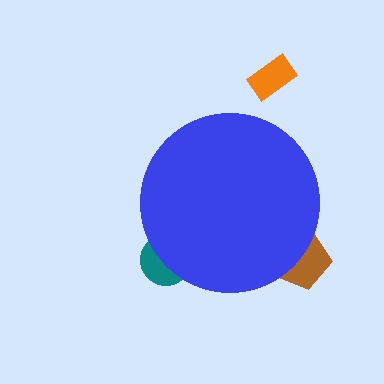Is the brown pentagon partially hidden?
Yes, the brown pentagon is partially hidden behind the blue circle.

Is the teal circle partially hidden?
Yes, the teal circle is partially hidden behind the blue circle.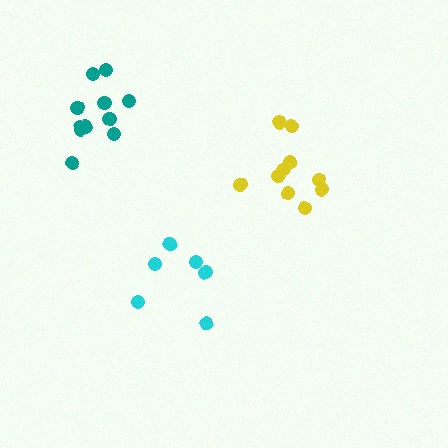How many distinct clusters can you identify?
There are 3 distinct clusters.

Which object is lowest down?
The cyan cluster is bottommost.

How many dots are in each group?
Group 1: 6 dots, Group 2: 11 dots, Group 3: 10 dots (27 total).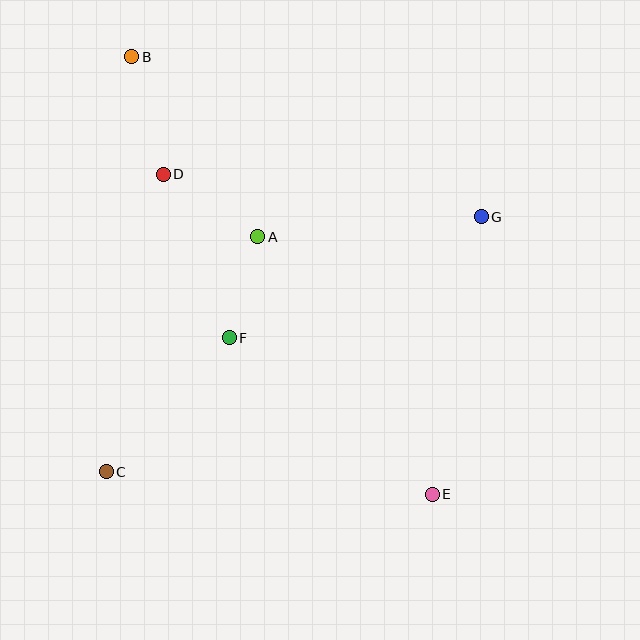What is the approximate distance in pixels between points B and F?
The distance between B and F is approximately 297 pixels.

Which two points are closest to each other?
Points A and F are closest to each other.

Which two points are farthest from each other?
Points B and E are farthest from each other.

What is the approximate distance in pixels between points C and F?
The distance between C and F is approximately 182 pixels.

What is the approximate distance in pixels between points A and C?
The distance between A and C is approximately 279 pixels.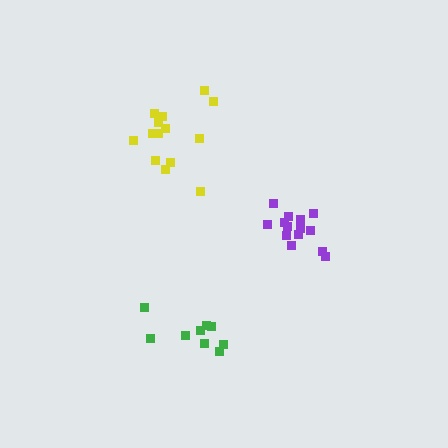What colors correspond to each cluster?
The clusters are colored: purple, green, yellow.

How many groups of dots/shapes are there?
There are 3 groups.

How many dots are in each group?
Group 1: 14 dots, Group 2: 9 dots, Group 3: 15 dots (38 total).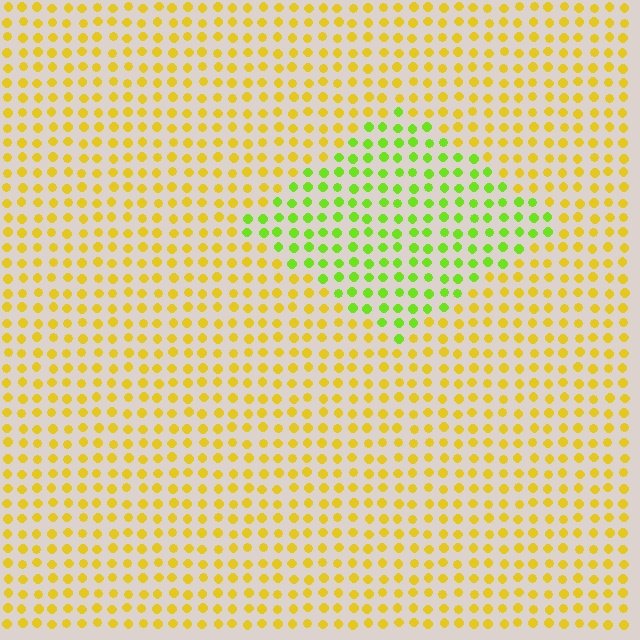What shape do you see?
I see a diamond.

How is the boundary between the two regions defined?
The boundary is defined purely by a slight shift in hue (about 45 degrees). Spacing, size, and orientation are identical on both sides.